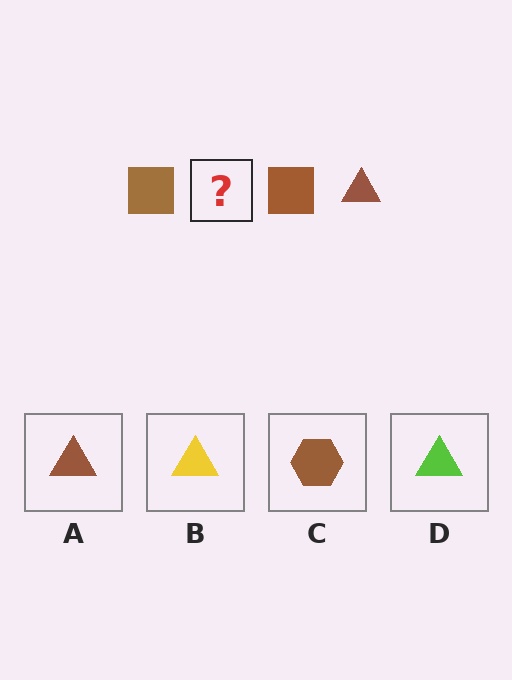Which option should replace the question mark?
Option A.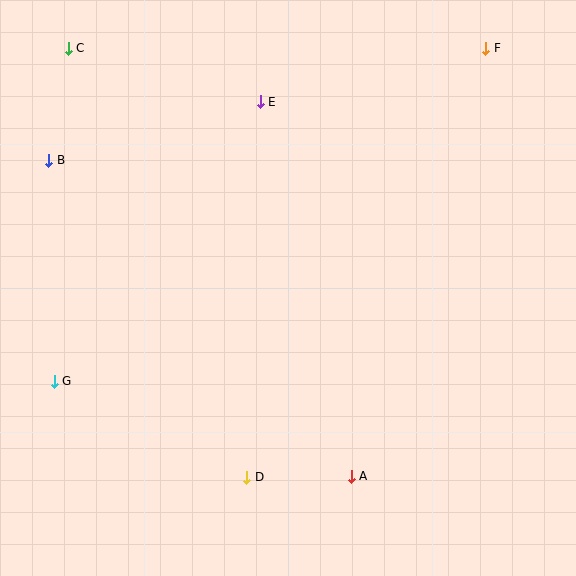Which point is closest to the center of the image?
Point E at (260, 102) is closest to the center.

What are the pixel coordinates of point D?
Point D is at (247, 477).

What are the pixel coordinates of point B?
Point B is at (49, 160).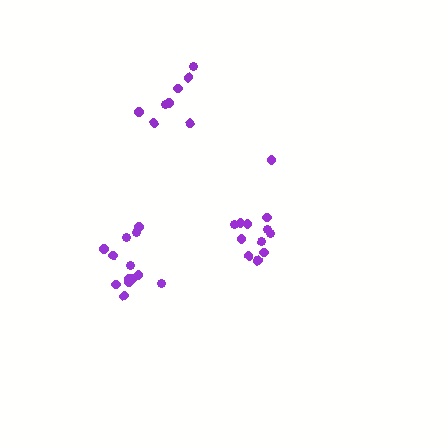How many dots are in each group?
Group 1: 12 dots, Group 2: 8 dots, Group 3: 13 dots (33 total).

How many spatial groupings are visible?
There are 3 spatial groupings.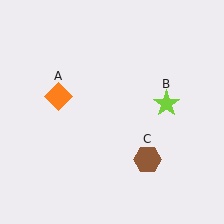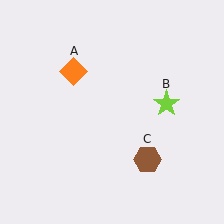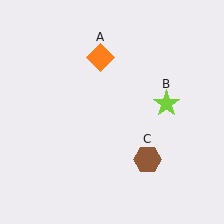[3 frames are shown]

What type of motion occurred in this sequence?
The orange diamond (object A) rotated clockwise around the center of the scene.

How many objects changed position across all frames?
1 object changed position: orange diamond (object A).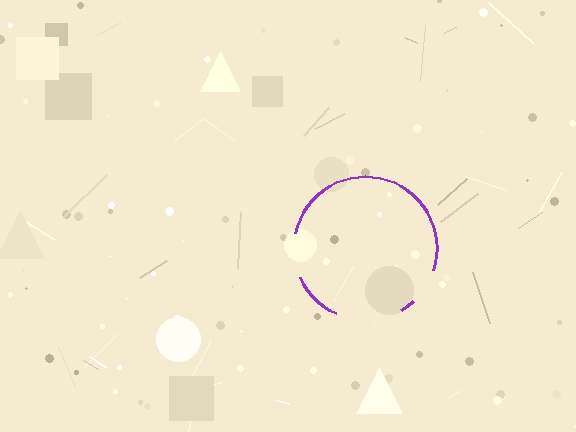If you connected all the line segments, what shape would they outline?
They would outline a circle.